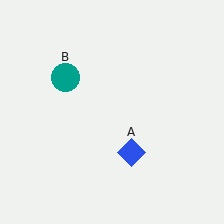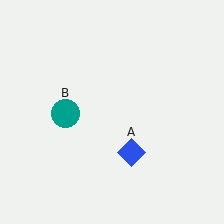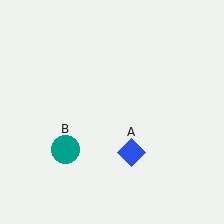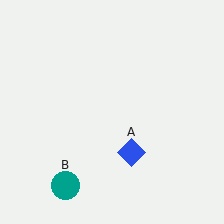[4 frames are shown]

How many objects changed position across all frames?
1 object changed position: teal circle (object B).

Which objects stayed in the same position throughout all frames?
Blue diamond (object A) remained stationary.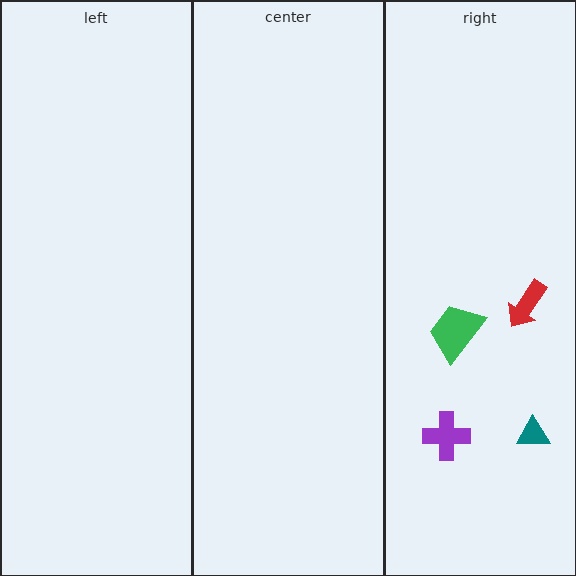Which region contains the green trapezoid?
The right region.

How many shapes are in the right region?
4.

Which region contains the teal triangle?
The right region.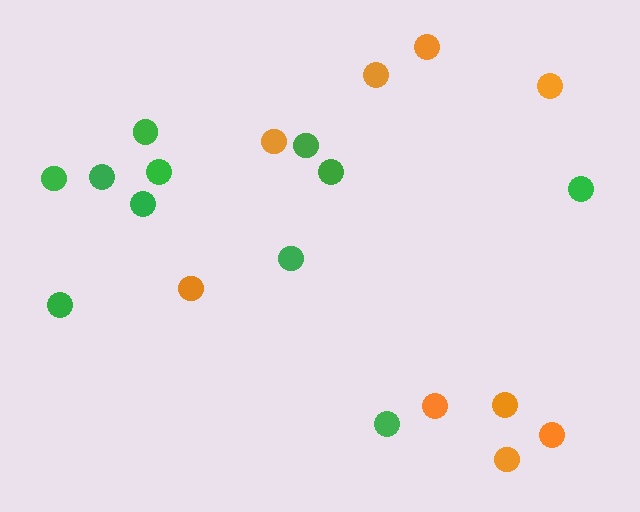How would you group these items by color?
There are 2 groups: one group of orange circles (9) and one group of green circles (11).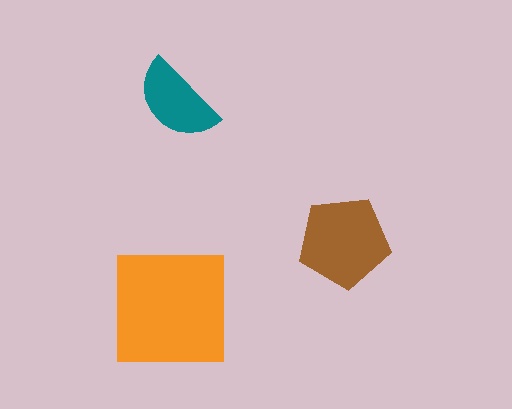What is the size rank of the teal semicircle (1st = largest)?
3rd.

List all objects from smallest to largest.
The teal semicircle, the brown pentagon, the orange square.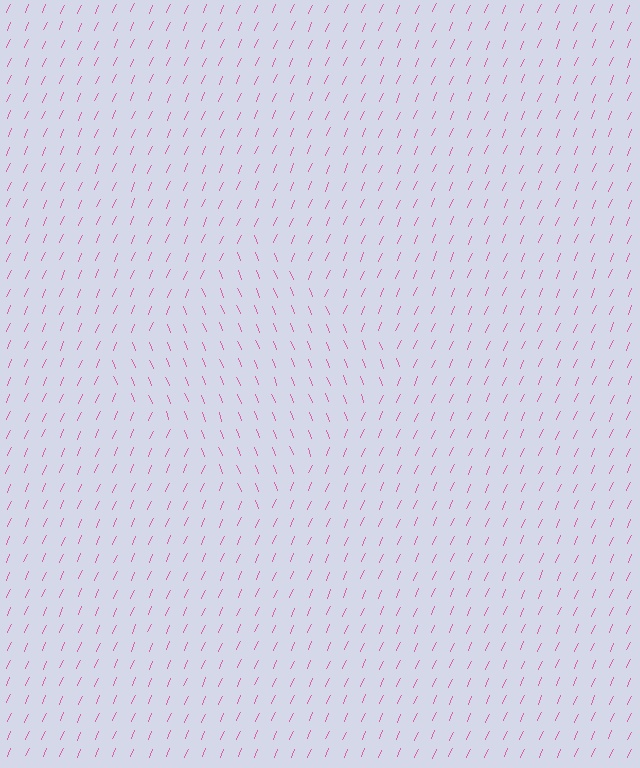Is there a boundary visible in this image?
Yes, there is a texture boundary formed by a change in line orientation.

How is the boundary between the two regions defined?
The boundary is defined purely by a change in line orientation (approximately 45 degrees difference). All lines are the same color and thickness.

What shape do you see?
I see a diamond.